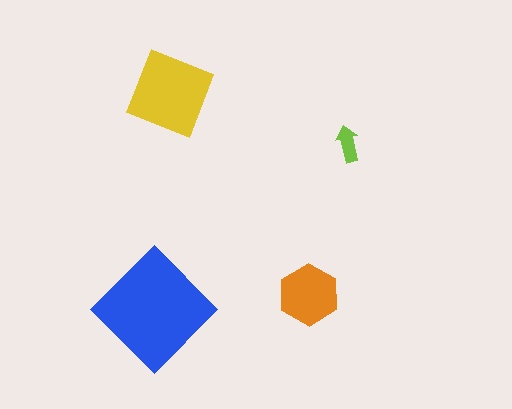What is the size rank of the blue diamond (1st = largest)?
1st.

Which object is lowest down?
The blue diamond is bottommost.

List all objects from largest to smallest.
The blue diamond, the yellow square, the orange hexagon, the lime arrow.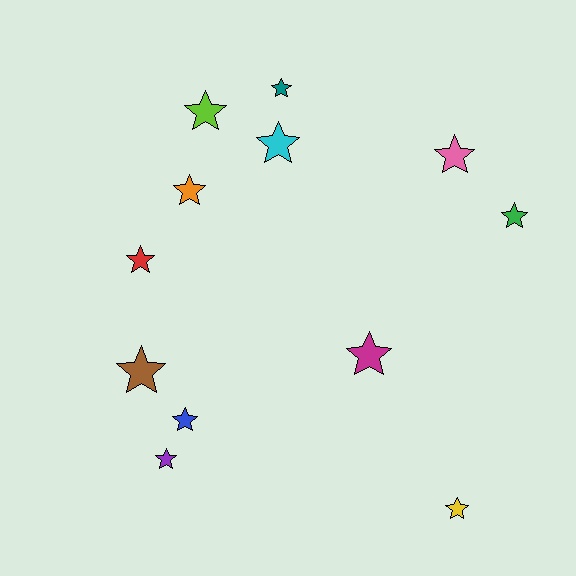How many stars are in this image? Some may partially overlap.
There are 12 stars.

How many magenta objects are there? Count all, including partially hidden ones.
There is 1 magenta object.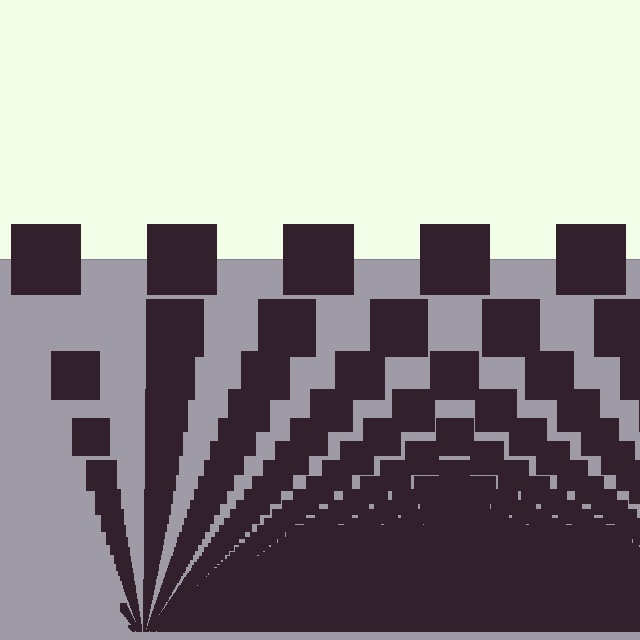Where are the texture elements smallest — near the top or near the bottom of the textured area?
Near the bottom.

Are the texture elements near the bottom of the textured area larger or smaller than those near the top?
Smaller. The gradient is inverted — elements near the bottom are smaller and denser.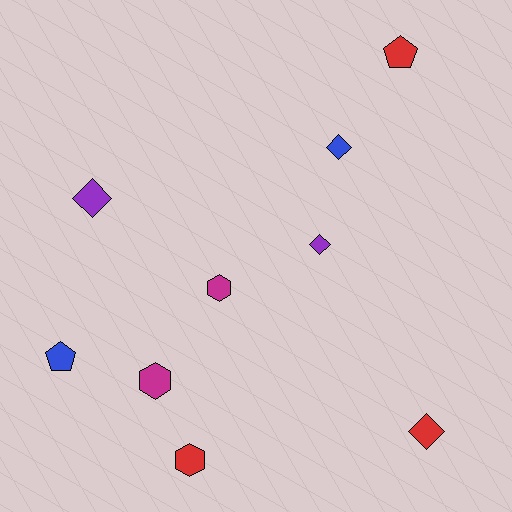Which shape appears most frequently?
Diamond, with 4 objects.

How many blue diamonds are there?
There is 1 blue diamond.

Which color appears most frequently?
Red, with 3 objects.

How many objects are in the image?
There are 9 objects.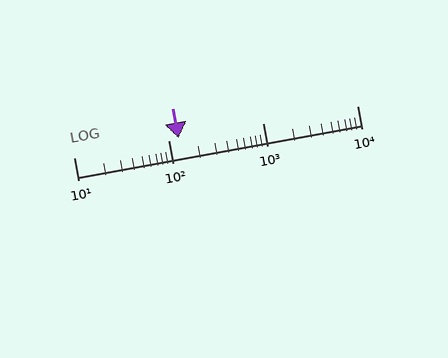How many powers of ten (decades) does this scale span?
The scale spans 3 decades, from 10 to 10000.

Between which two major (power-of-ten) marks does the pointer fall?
The pointer is between 100 and 1000.